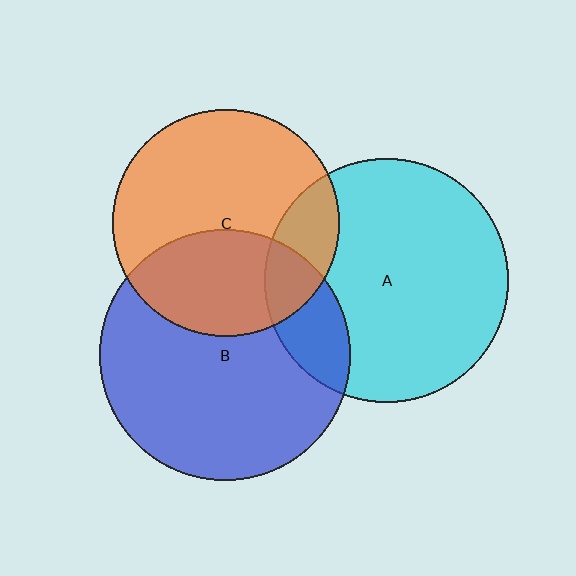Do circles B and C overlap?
Yes.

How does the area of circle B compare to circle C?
Approximately 1.2 times.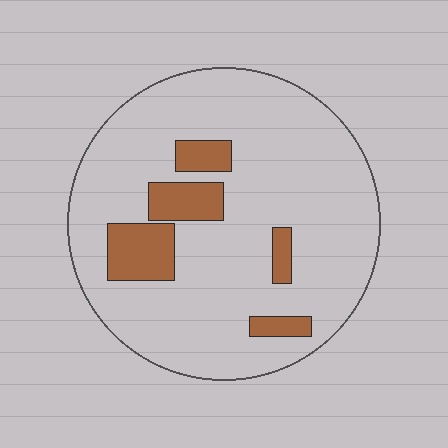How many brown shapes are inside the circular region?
5.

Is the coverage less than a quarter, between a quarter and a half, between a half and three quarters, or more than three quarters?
Less than a quarter.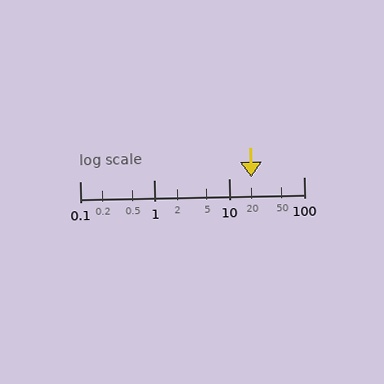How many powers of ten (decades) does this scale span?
The scale spans 3 decades, from 0.1 to 100.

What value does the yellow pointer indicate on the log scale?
The pointer indicates approximately 20.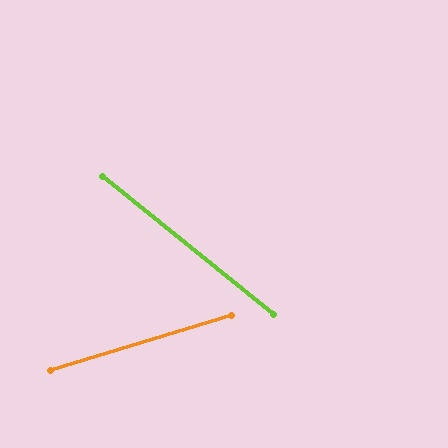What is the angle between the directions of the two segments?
Approximately 56 degrees.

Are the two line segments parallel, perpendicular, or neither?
Neither parallel nor perpendicular — they differ by about 56°.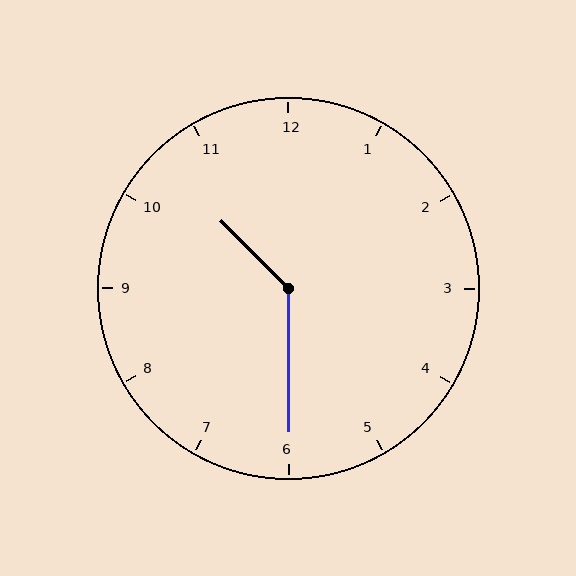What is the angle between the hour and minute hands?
Approximately 135 degrees.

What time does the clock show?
10:30.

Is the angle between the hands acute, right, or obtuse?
It is obtuse.